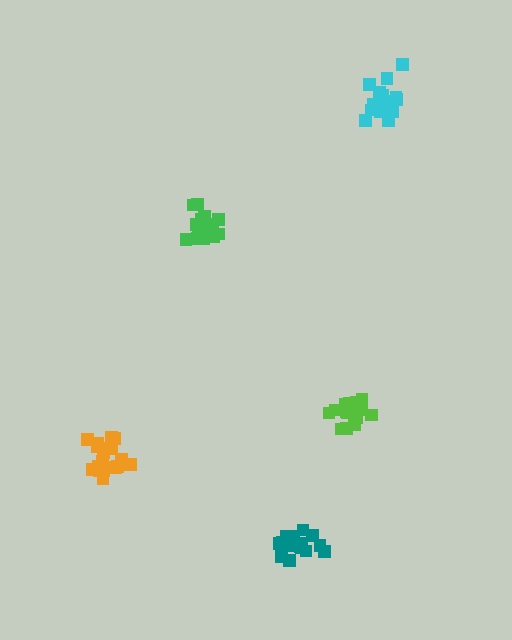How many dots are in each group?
Group 1: 16 dots, Group 2: 17 dots, Group 3: 21 dots, Group 4: 20 dots, Group 5: 18 dots (92 total).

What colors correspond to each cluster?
The clusters are colored: teal, cyan, orange, lime, green.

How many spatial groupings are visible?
There are 5 spatial groupings.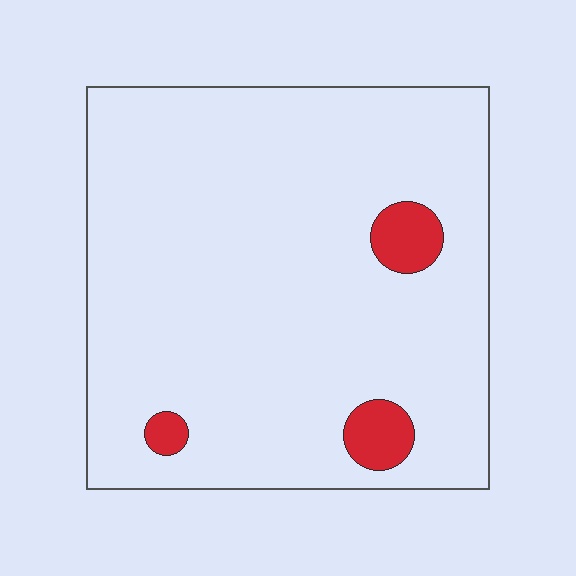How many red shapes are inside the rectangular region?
3.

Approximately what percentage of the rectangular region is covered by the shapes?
Approximately 5%.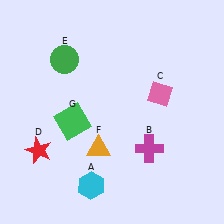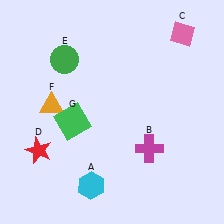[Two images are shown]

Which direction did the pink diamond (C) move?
The pink diamond (C) moved up.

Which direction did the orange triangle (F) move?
The orange triangle (F) moved left.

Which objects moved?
The objects that moved are: the pink diamond (C), the orange triangle (F).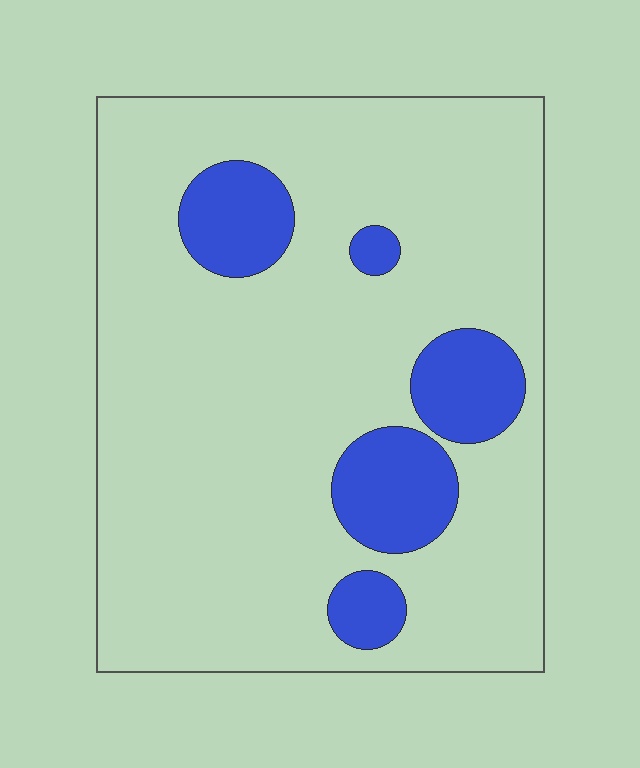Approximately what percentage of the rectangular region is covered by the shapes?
Approximately 15%.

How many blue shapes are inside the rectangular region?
5.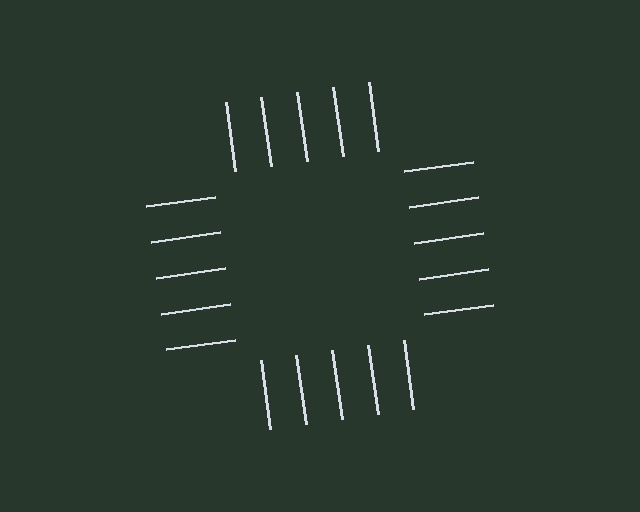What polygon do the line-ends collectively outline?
An illusory square — the line segments terminate on its edges but no continuous stroke is drawn.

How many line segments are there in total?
20 — 5 along each of the 4 edges.